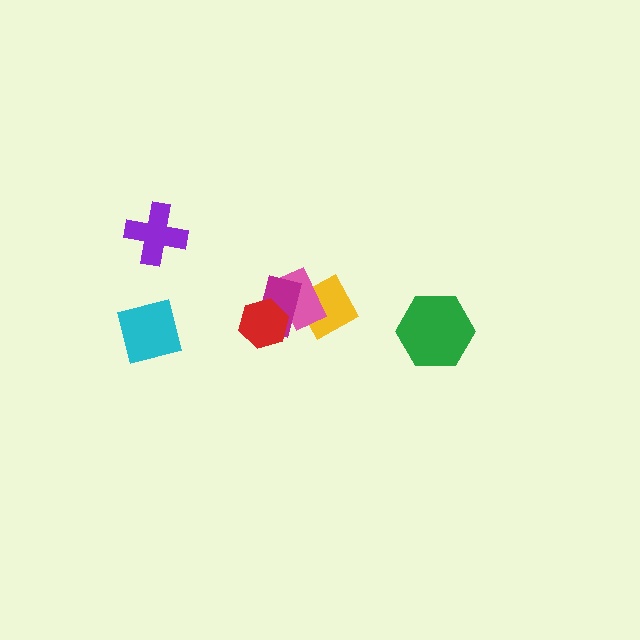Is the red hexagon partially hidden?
No, no other shape covers it.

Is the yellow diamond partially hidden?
Yes, it is partially covered by another shape.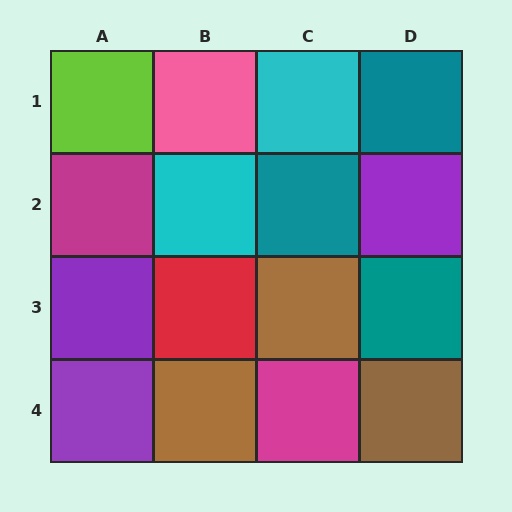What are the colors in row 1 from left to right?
Lime, pink, cyan, teal.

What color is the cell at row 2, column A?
Magenta.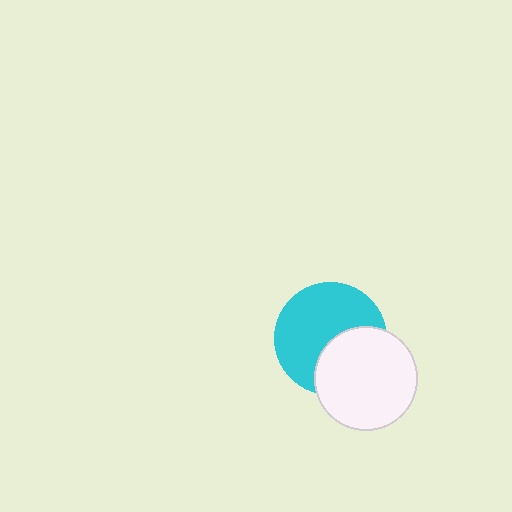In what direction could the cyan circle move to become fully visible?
The cyan circle could move toward the upper-left. That would shift it out from behind the white circle entirely.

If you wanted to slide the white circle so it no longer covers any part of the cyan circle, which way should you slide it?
Slide it toward the lower-right — that is the most direct way to separate the two shapes.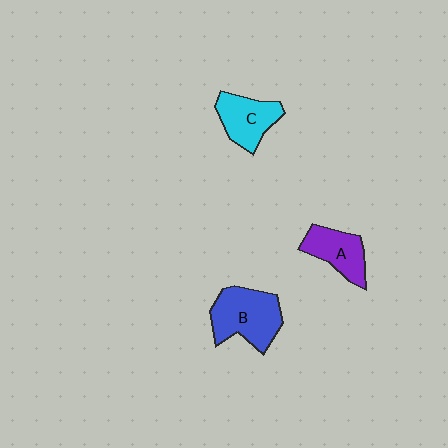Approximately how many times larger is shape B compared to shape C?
Approximately 1.3 times.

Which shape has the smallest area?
Shape A (purple).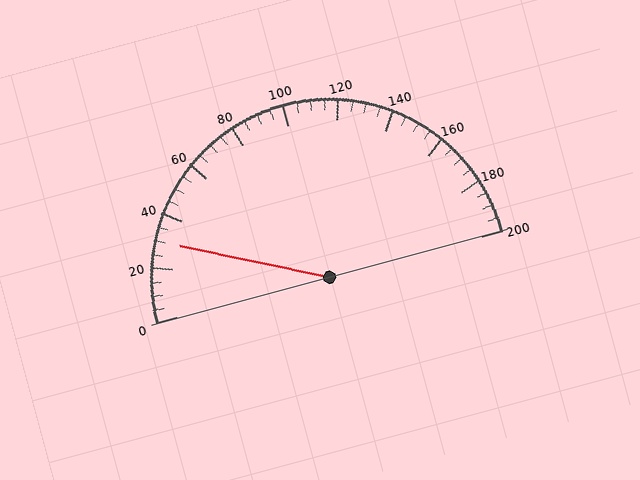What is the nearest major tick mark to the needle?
The nearest major tick mark is 40.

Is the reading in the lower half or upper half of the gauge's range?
The reading is in the lower half of the range (0 to 200).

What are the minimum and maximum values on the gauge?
The gauge ranges from 0 to 200.